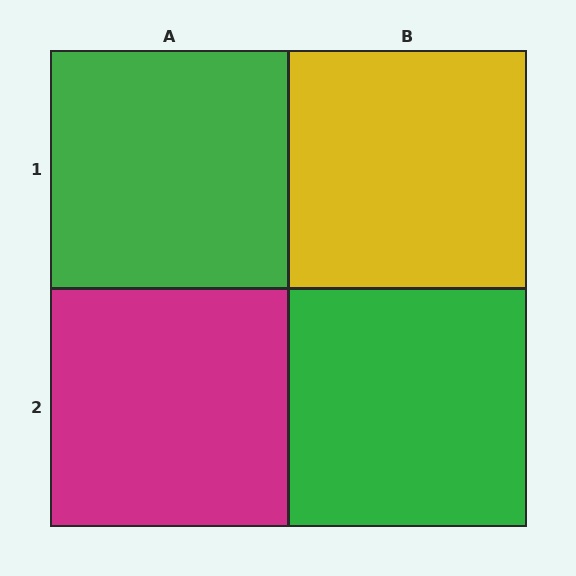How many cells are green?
2 cells are green.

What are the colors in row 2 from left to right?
Magenta, green.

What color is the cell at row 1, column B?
Yellow.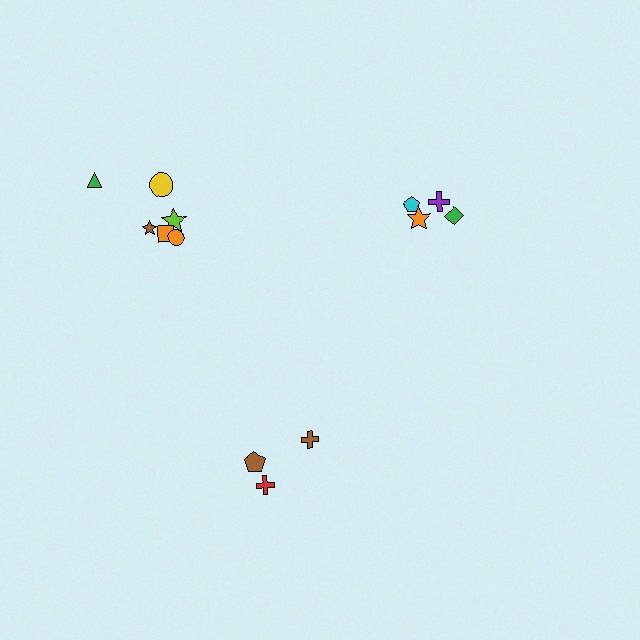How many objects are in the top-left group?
There are 6 objects.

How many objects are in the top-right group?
There are 4 objects.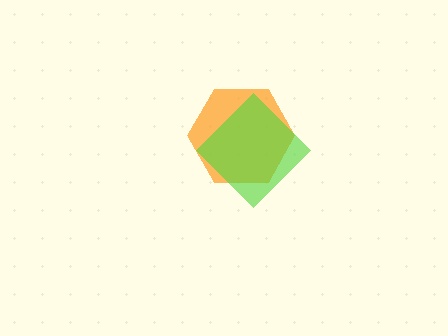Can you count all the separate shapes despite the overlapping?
Yes, there are 2 separate shapes.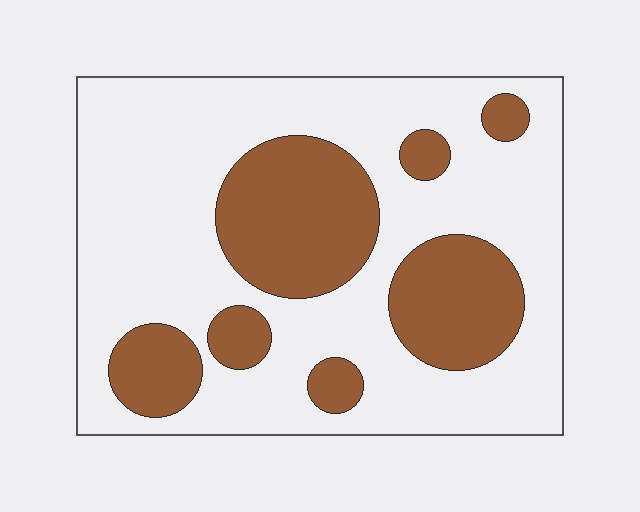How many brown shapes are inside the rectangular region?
7.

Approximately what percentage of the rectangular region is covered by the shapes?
Approximately 30%.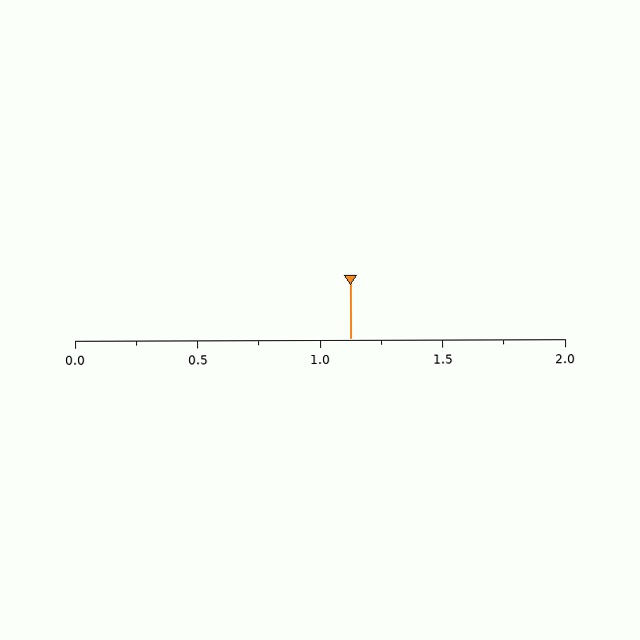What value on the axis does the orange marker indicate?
The marker indicates approximately 1.12.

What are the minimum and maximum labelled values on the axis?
The axis runs from 0.0 to 2.0.